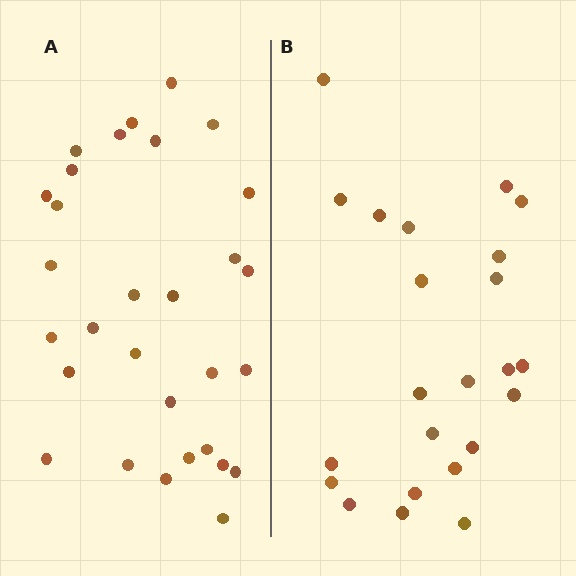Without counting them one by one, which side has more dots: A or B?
Region A (the left region) has more dots.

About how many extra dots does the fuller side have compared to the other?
Region A has roughly 8 or so more dots than region B.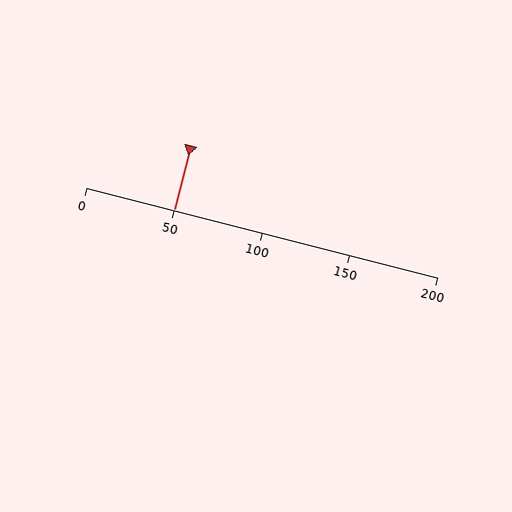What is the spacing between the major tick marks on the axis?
The major ticks are spaced 50 apart.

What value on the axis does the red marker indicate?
The marker indicates approximately 50.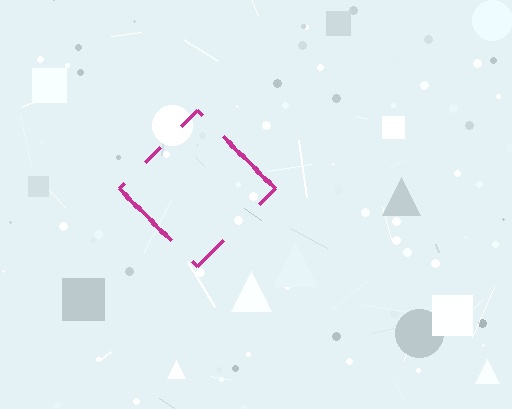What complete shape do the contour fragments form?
The contour fragments form a diamond.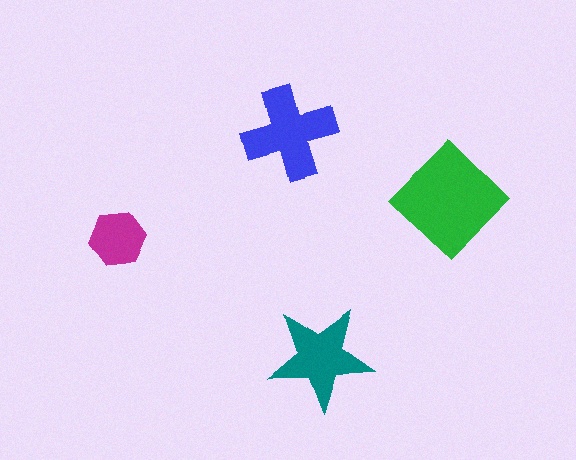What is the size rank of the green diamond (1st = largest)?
1st.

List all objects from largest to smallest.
The green diamond, the blue cross, the teal star, the magenta hexagon.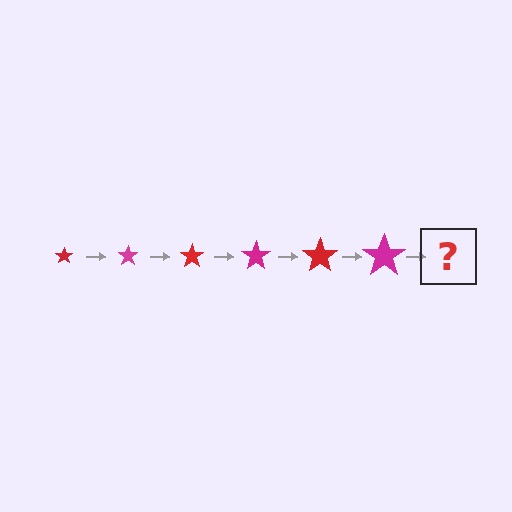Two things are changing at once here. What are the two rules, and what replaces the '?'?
The two rules are that the star grows larger each step and the color cycles through red and magenta. The '?' should be a red star, larger than the previous one.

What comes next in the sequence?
The next element should be a red star, larger than the previous one.